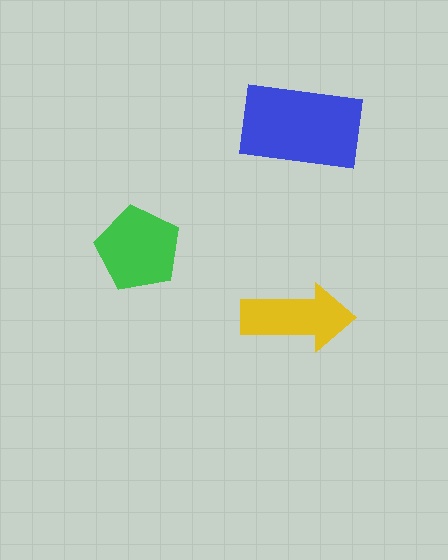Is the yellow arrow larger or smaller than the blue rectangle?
Smaller.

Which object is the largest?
The blue rectangle.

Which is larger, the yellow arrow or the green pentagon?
The green pentagon.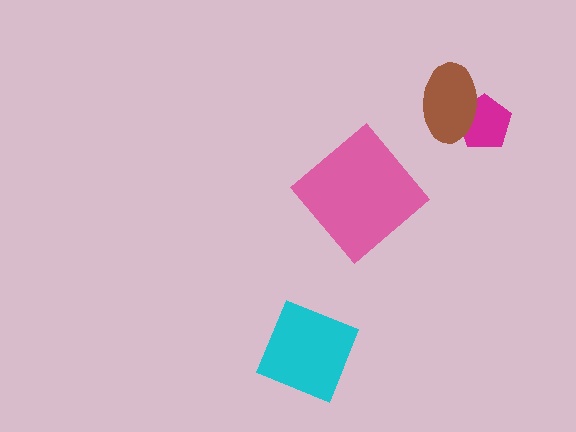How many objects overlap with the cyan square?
0 objects overlap with the cyan square.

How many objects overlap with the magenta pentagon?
1 object overlaps with the magenta pentagon.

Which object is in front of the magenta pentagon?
The brown ellipse is in front of the magenta pentagon.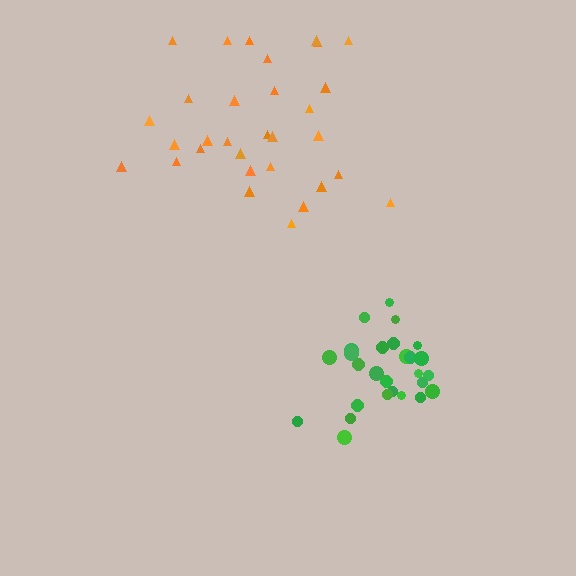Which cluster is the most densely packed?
Green.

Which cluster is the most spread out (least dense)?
Orange.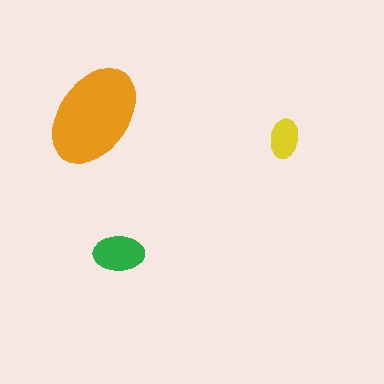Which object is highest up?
The orange ellipse is topmost.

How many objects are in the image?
There are 3 objects in the image.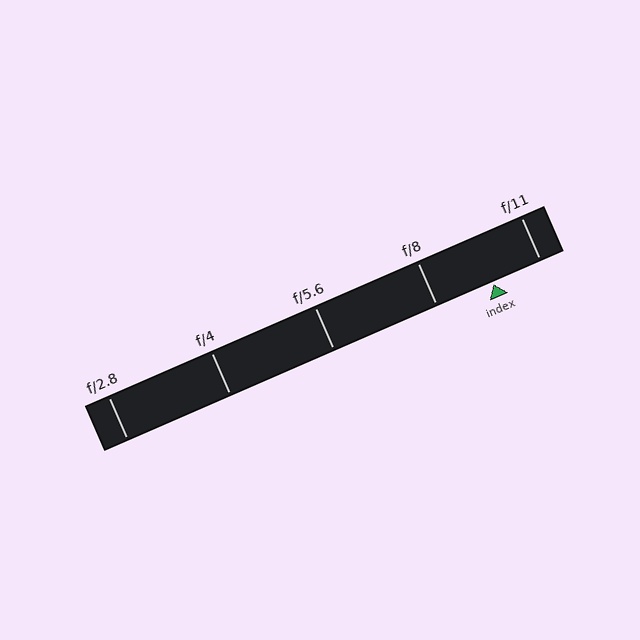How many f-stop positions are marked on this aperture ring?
There are 5 f-stop positions marked.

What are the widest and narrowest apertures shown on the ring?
The widest aperture shown is f/2.8 and the narrowest is f/11.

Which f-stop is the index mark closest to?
The index mark is closest to f/11.